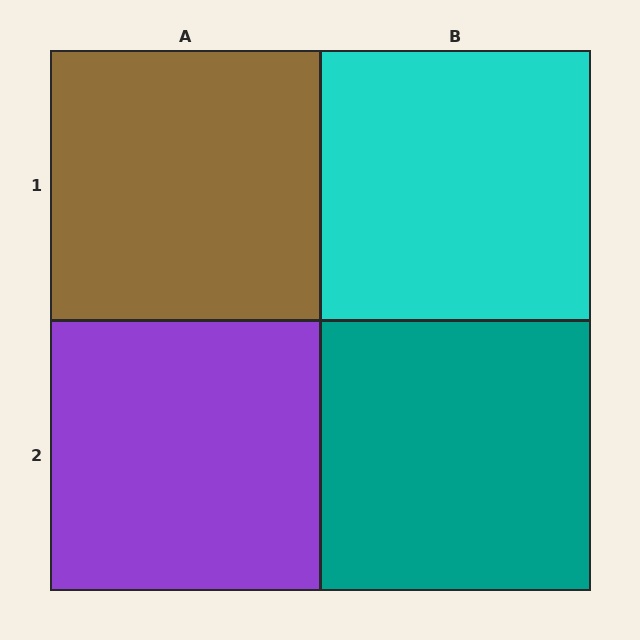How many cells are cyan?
1 cell is cyan.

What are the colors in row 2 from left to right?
Purple, teal.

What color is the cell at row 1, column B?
Cyan.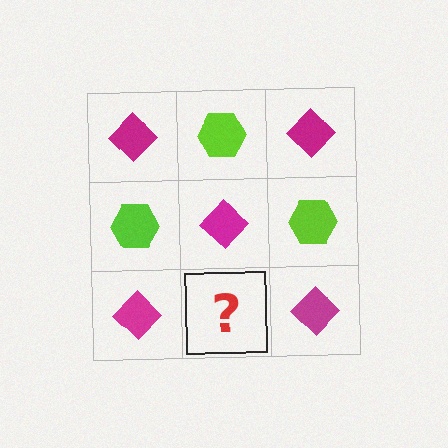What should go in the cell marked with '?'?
The missing cell should contain a lime hexagon.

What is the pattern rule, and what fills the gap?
The rule is that it alternates magenta diamond and lime hexagon in a checkerboard pattern. The gap should be filled with a lime hexagon.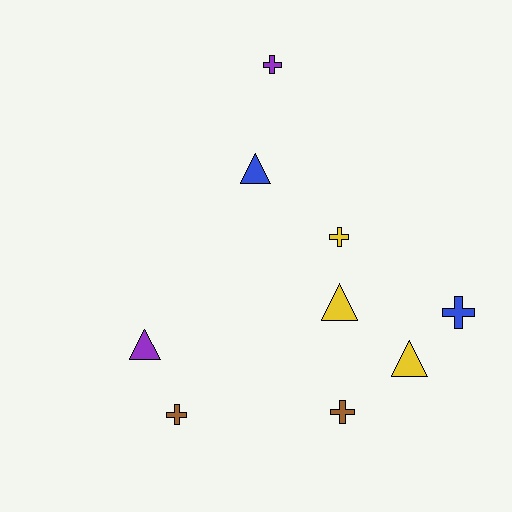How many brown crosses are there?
There are 2 brown crosses.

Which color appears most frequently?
Yellow, with 3 objects.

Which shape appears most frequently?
Cross, with 5 objects.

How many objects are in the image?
There are 9 objects.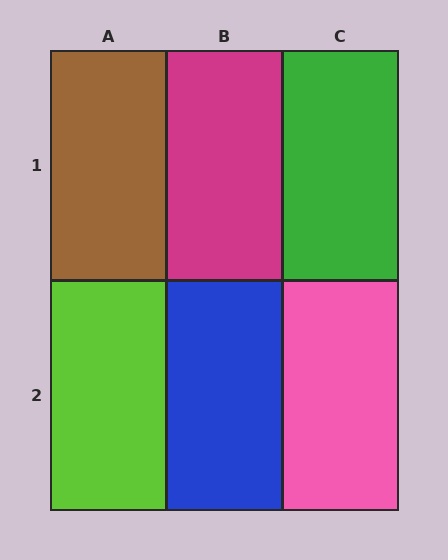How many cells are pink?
1 cell is pink.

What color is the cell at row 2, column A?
Lime.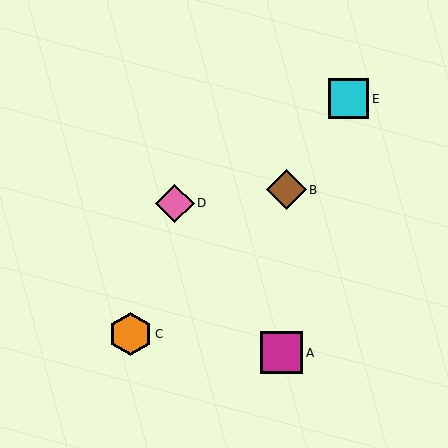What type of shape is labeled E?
Shape E is a cyan square.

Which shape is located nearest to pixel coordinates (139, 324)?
The orange hexagon (labeled C) at (131, 334) is nearest to that location.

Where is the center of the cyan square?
The center of the cyan square is at (349, 99).